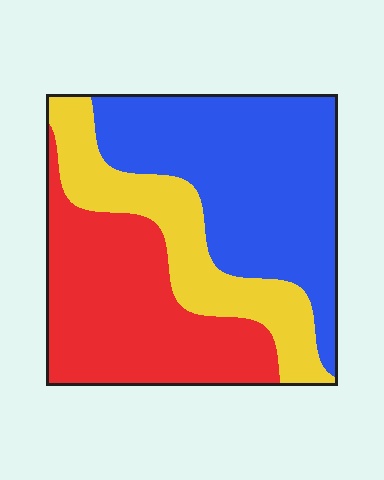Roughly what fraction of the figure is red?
Red covers around 35% of the figure.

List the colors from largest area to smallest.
From largest to smallest: blue, red, yellow.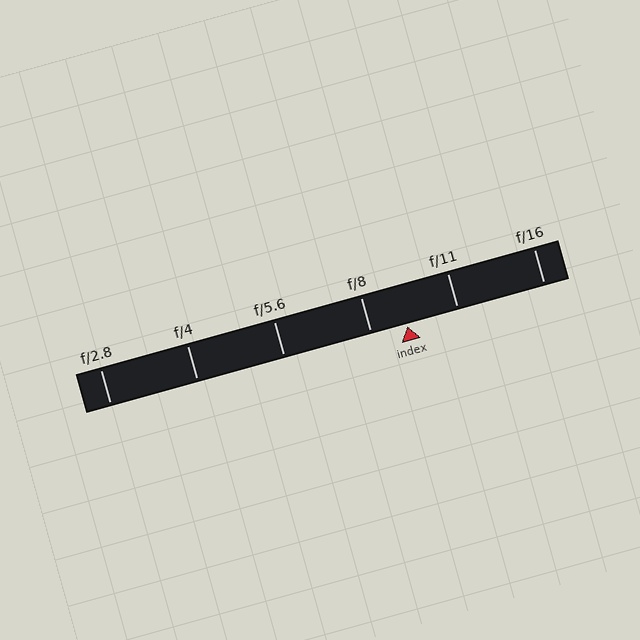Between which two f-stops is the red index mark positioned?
The index mark is between f/8 and f/11.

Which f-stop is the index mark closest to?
The index mark is closest to f/8.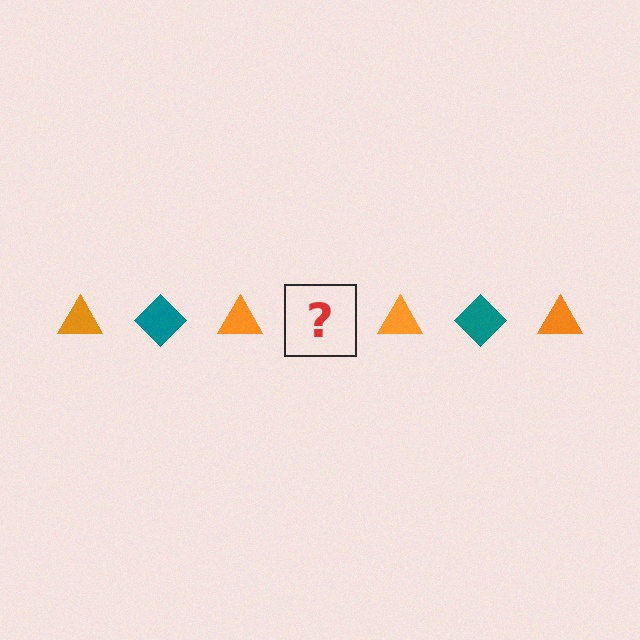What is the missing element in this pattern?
The missing element is a teal diamond.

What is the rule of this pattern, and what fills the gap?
The rule is that the pattern alternates between orange triangle and teal diamond. The gap should be filled with a teal diamond.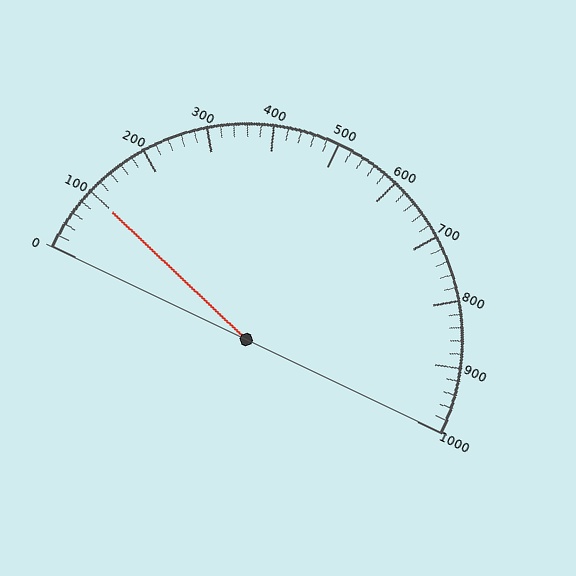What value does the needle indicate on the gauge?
The needle indicates approximately 100.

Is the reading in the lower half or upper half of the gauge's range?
The reading is in the lower half of the range (0 to 1000).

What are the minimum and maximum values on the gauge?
The gauge ranges from 0 to 1000.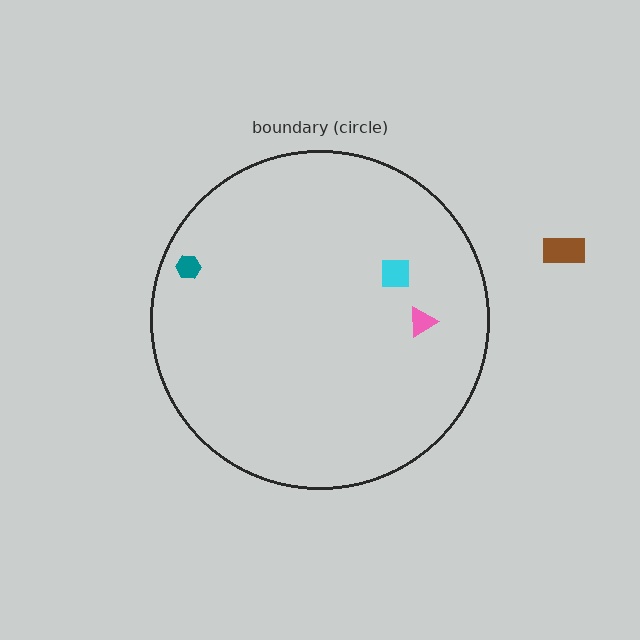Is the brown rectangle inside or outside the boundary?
Outside.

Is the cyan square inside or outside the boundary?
Inside.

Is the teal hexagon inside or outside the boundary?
Inside.